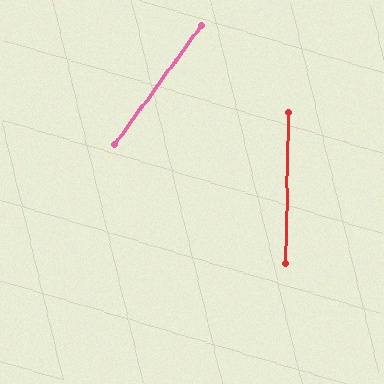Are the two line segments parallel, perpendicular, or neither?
Neither parallel nor perpendicular — they differ by about 35°.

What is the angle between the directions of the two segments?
Approximately 35 degrees.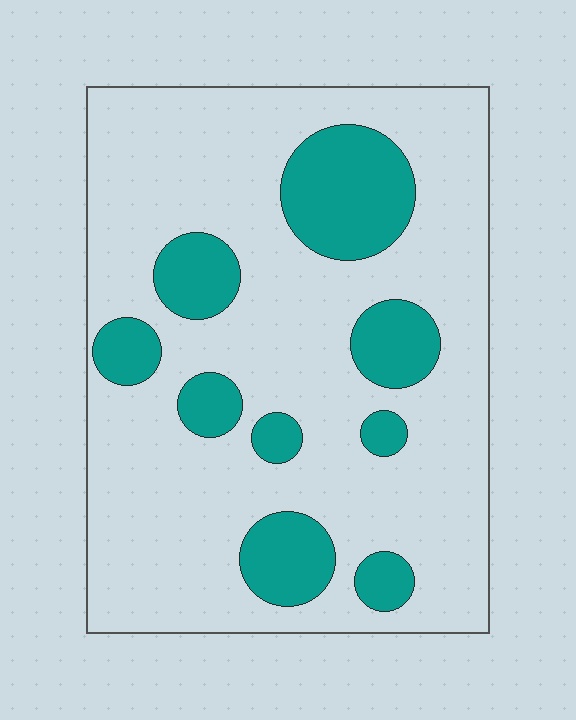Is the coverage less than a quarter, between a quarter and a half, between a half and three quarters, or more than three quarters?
Less than a quarter.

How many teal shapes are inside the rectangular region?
9.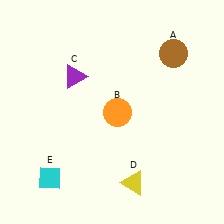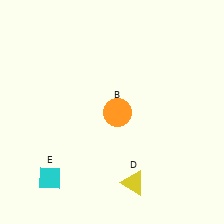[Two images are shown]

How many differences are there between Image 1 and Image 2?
There are 2 differences between the two images.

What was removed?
The brown circle (A), the purple triangle (C) were removed in Image 2.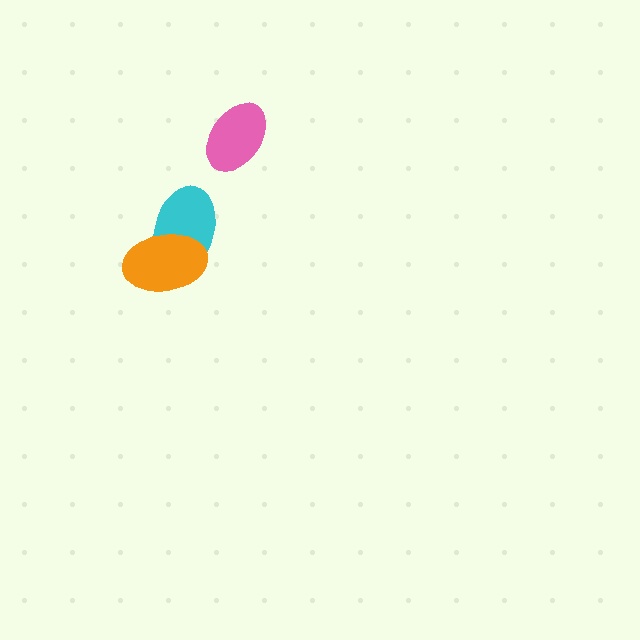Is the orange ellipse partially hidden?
No, no other shape covers it.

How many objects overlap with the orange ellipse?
1 object overlaps with the orange ellipse.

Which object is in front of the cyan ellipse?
The orange ellipse is in front of the cyan ellipse.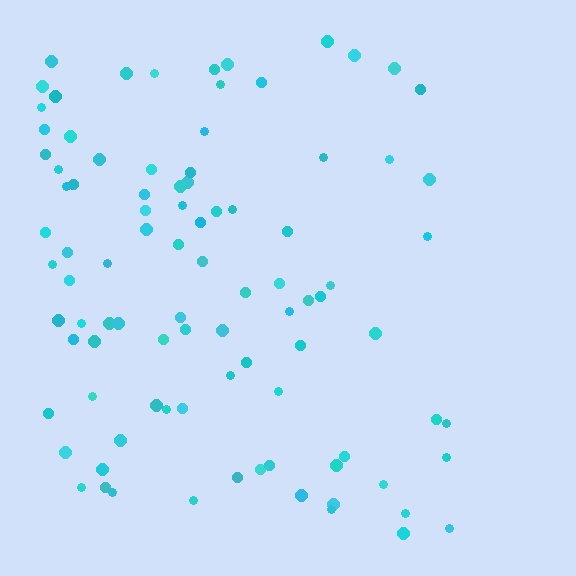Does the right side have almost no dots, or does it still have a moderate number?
Still a moderate number, just noticeably fewer than the left.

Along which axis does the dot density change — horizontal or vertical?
Horizontal.